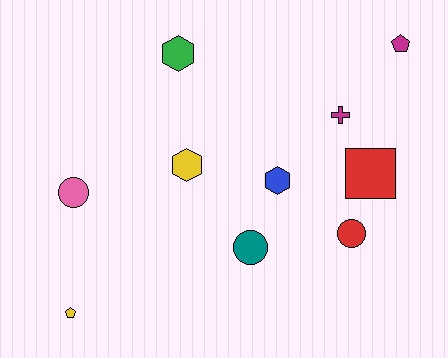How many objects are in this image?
There are 10 objects.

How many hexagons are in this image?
There are 3 hexagons.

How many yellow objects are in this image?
There are 2 yellow objects.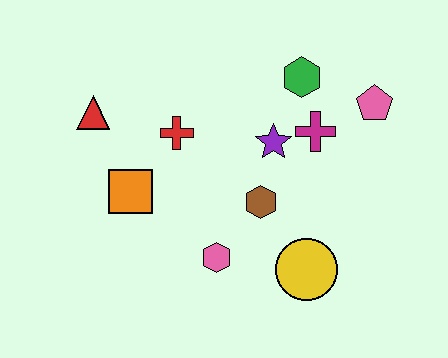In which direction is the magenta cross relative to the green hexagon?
The magenta cross is below the green hexagon.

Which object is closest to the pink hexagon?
The brown hexagon is closest to the pink hexagon.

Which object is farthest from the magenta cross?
The red triangle is farthest from the magenta cross.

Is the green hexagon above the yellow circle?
Yes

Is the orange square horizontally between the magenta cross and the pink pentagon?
No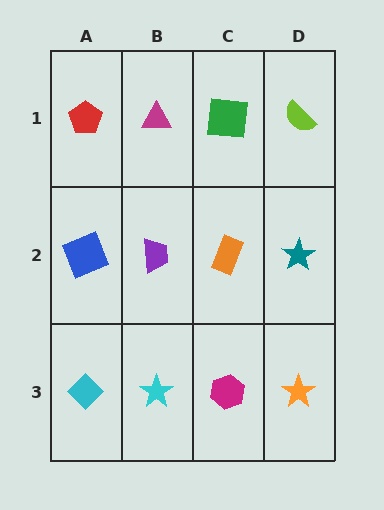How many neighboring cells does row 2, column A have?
3.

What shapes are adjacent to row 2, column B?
A magenta triangle (row 1, column B), a cyan star (row 3, column B), a blue square (row 2, column A), an orange rectangle (row 2, column C).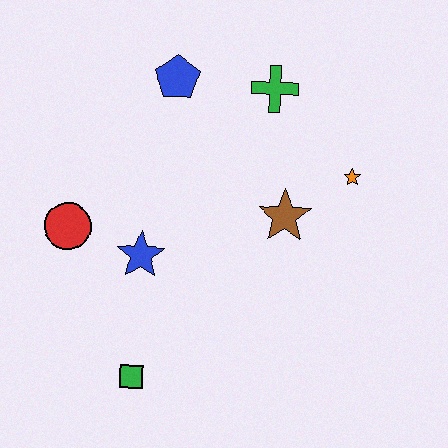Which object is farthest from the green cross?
The green square is farthest from the green cross.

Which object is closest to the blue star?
The red circle is closest to the blue star.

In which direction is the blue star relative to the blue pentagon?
The blue star is below the blue pentagon.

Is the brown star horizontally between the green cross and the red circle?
No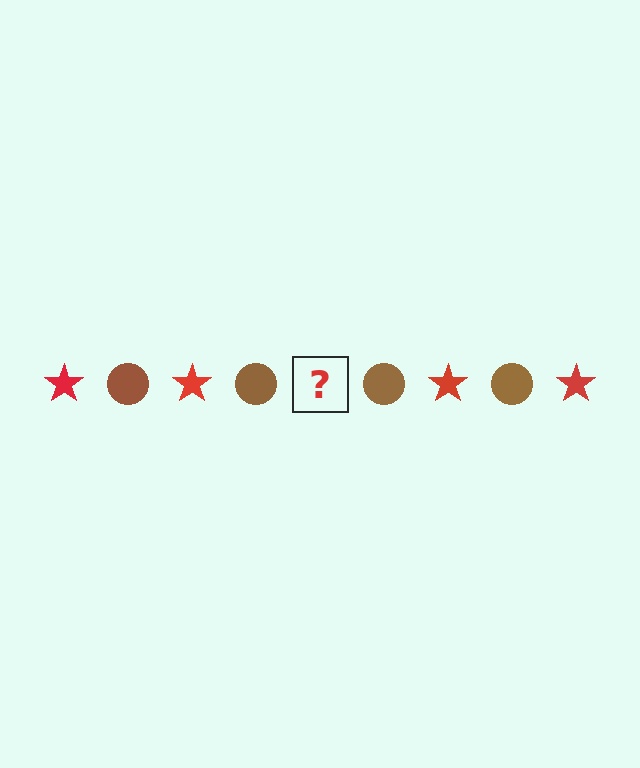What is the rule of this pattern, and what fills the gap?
The rule is that the pattern alternates between red star and brown circle. The gap should be filled with a red star.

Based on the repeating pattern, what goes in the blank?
The blank should be a red star.